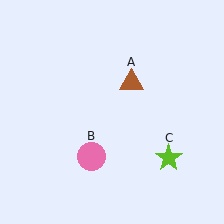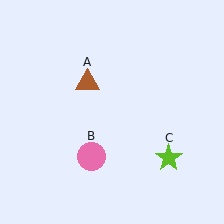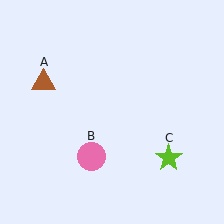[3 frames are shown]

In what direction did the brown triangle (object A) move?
The brown triangle (object A) moved left.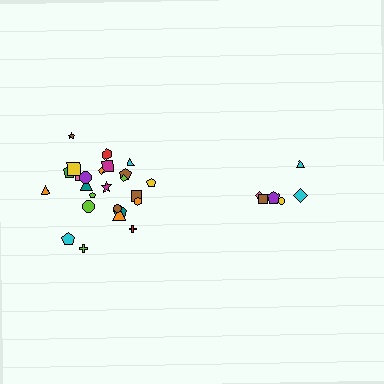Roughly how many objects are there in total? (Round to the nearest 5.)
Roughly 30 objects in total.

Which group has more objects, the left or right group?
The left group.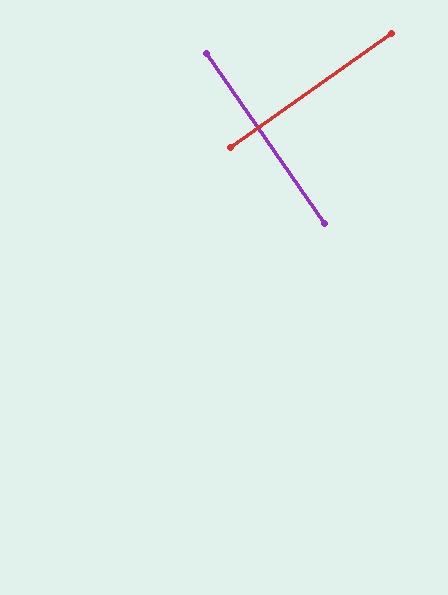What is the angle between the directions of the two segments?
Approximately 89 degrees.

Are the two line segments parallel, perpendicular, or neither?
Perpendicular — they meet at approximately 89°.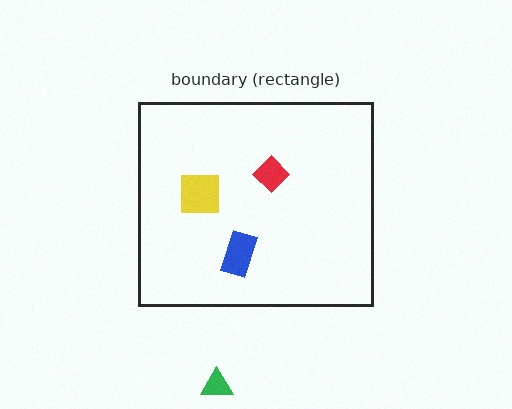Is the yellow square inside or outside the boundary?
Inside.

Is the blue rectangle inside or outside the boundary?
Inside.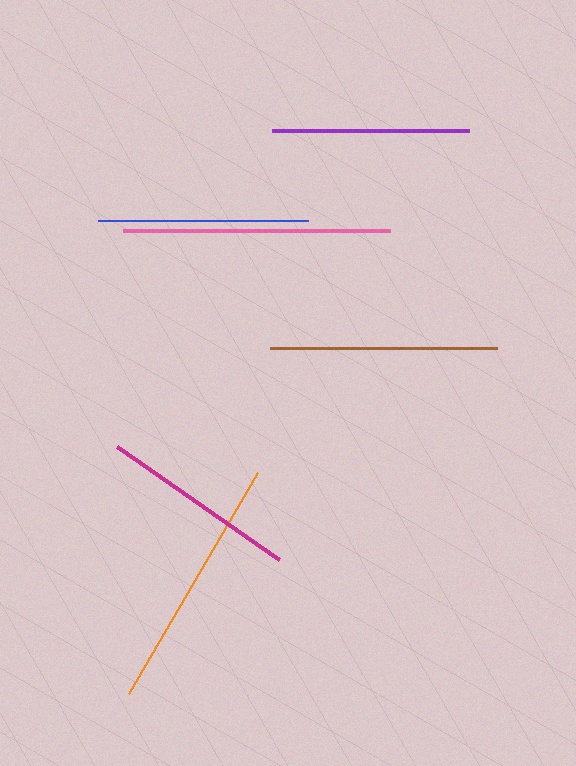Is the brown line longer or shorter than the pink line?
The pink line is longer than the brown line.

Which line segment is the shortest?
The purple line is the shortest at approximately 197 pixels.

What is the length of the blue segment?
The blue segment is approximately 210 pixels long.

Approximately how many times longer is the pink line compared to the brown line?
The pink line is approximately 1.2 times the length of the brown line.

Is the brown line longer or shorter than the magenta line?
The brown line is longer than the magenta line.